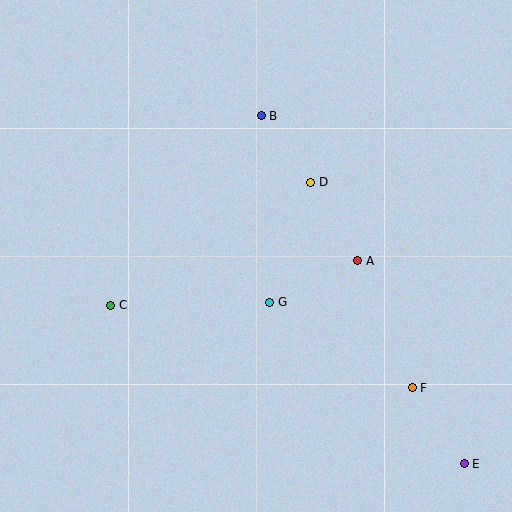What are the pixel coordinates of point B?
Point B is at (261, 116).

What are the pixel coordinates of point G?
Point G is at (270, 302).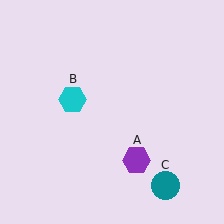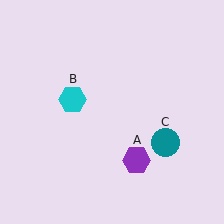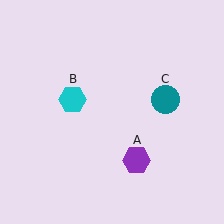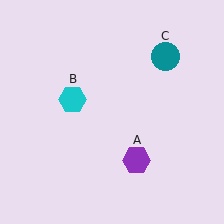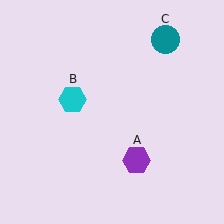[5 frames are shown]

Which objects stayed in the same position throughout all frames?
Purple hexagon (object A) and cyan hexagon (object B) remained stationary.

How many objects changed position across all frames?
1 object changed position: teal circle (object C).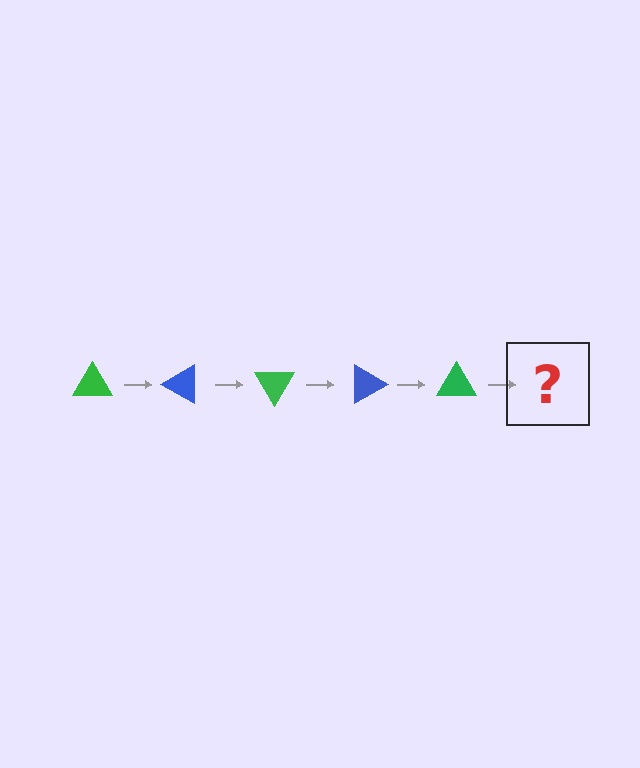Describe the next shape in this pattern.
It should be a blue triangle, rotated 150 degrees from the start.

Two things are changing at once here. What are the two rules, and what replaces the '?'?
The two rules are that it rotates 30 degrees each step and the color cycles through green and blue. The '?' should be a blue triangle, rotated 150 degrees from the start.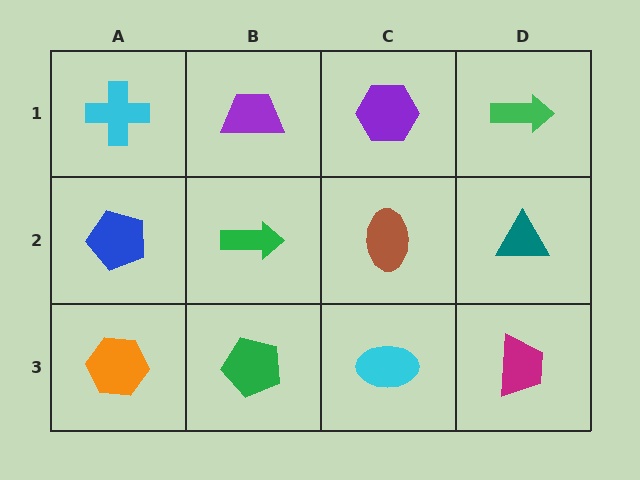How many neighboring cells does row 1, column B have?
3.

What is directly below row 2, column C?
A cyan ellipse.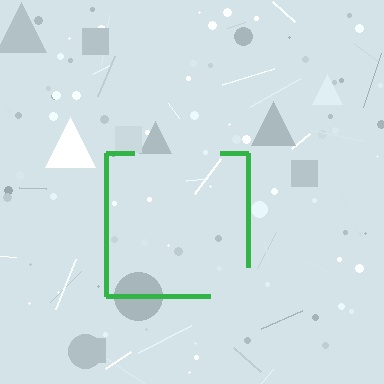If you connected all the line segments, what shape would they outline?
They would outline a square.